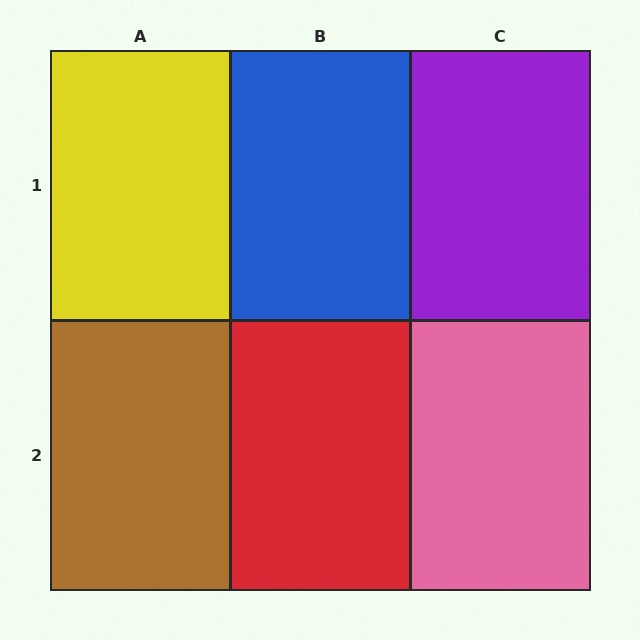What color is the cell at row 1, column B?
Blue.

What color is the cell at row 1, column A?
Yellow.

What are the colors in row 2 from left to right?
Brown, red, pink.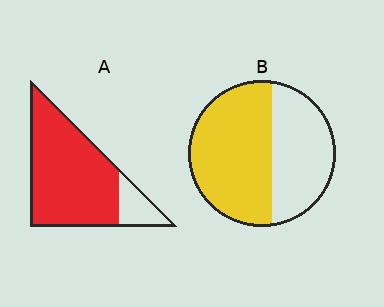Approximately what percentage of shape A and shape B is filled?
A is approximately 85% and B is approximately 60%.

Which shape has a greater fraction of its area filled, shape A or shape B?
Shape A.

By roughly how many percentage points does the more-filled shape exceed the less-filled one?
By roughly 25 percentage points (A over B).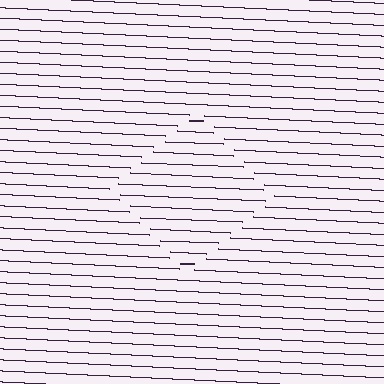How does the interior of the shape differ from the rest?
The interior of the shape contains the same grating, shifted by half a period — the contour is defined by the phase discontinuity where line-ends from the inner and outer gratings abut.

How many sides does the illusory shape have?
4 sides — the line-ends trace a square.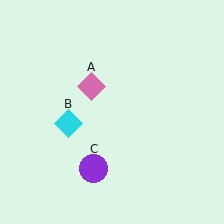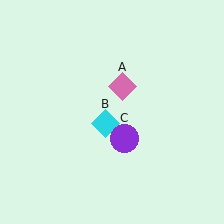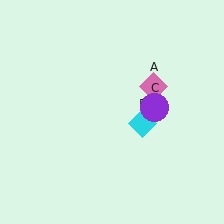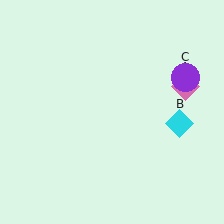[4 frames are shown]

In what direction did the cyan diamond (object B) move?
The cyan diamond (object B) moved right.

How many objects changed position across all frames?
3 objects changed position: pink diamond (object A), cyan diamond (object B), purple circle (object C).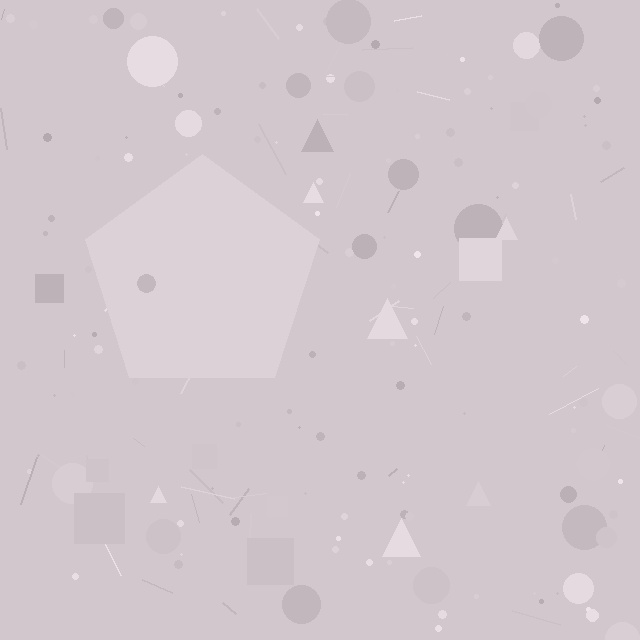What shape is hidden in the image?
A pentagon is hidden in the image.